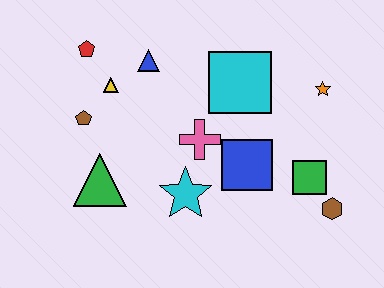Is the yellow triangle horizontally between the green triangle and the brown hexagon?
Yes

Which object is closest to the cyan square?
The pink cross is closest to the cyan square.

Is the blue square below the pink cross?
Yes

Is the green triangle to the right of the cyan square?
No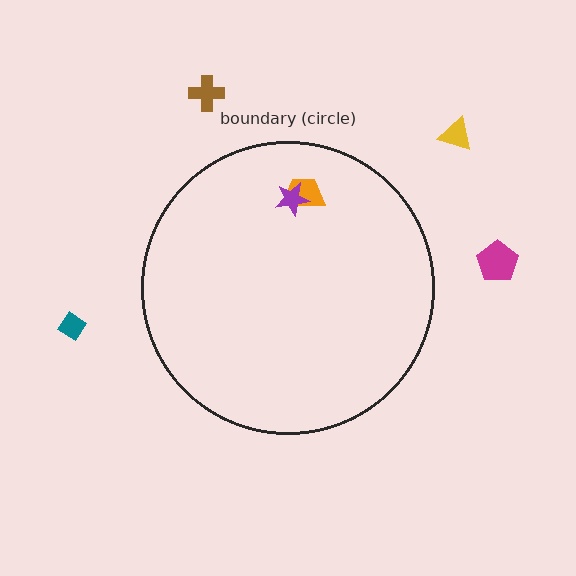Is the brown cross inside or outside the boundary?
Outside.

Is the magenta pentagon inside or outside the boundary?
Outside.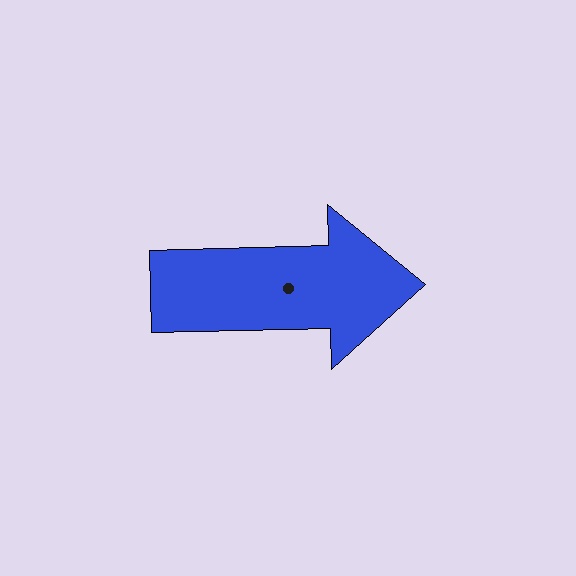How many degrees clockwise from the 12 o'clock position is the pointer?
Approximately 89 degrees.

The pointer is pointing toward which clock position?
Roughly 3 o'clock.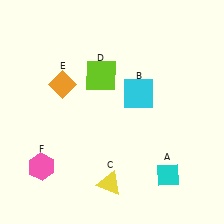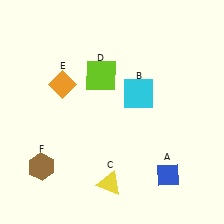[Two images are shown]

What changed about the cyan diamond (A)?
In Image 1, A is cyan. In Image 2, it changed to blue.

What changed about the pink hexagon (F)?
In Image 1, F is pink. In Image 2, it changed to brown.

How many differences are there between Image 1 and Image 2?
There are 2 differences between the two images.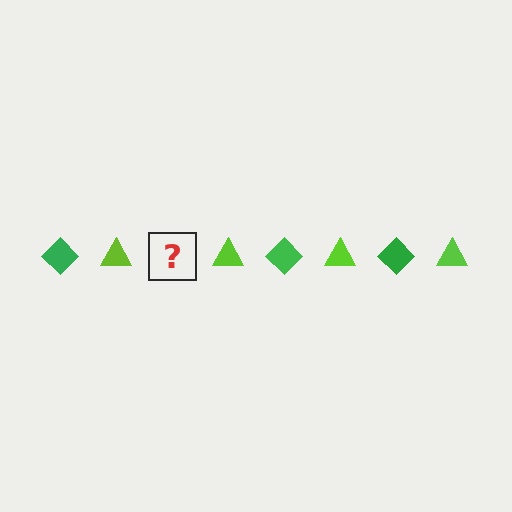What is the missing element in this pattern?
The missing element is a green diamond.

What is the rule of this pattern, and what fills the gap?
The rule is that the pattern alternates between green diamond and lime triangle. The gap should be filled with a green diamond.